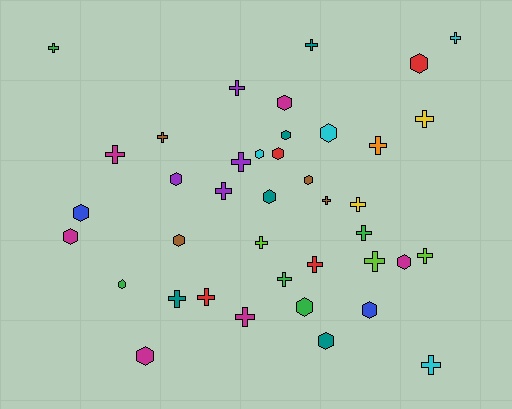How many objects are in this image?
There are 40 objects.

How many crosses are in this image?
There are 22 crosses.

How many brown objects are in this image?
There are 4 brown objects.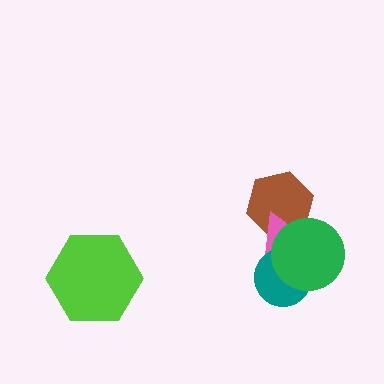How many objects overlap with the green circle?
3 objects overlap with the green circle.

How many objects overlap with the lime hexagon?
0 objects overlap with the lime hexagon.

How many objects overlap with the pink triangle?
3 objects overlap with the pink triangle.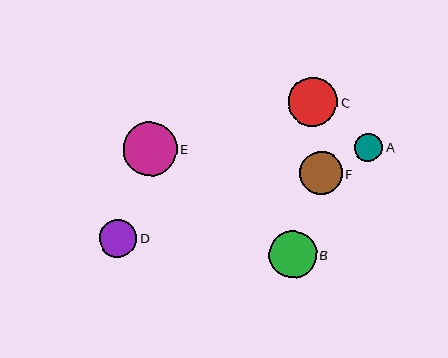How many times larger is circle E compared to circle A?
Circle E is approximately 1.9 times the size of circle A.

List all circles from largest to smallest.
From largest to smallest: E, C, B, F, D, A.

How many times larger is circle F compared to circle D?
Circle F is approximately 1.1 times the size of circle D.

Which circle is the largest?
Circle E is the largest with a size of approximately 54 pixels.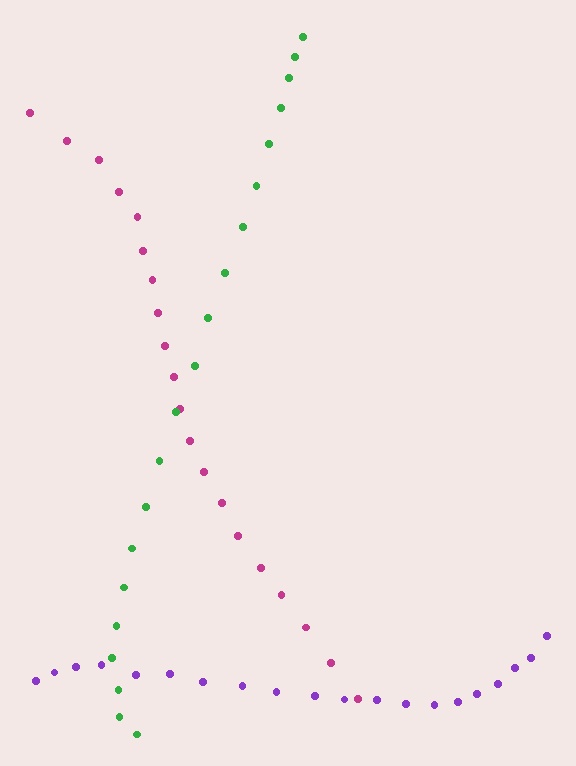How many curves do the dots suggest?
There are 3 distinct paths.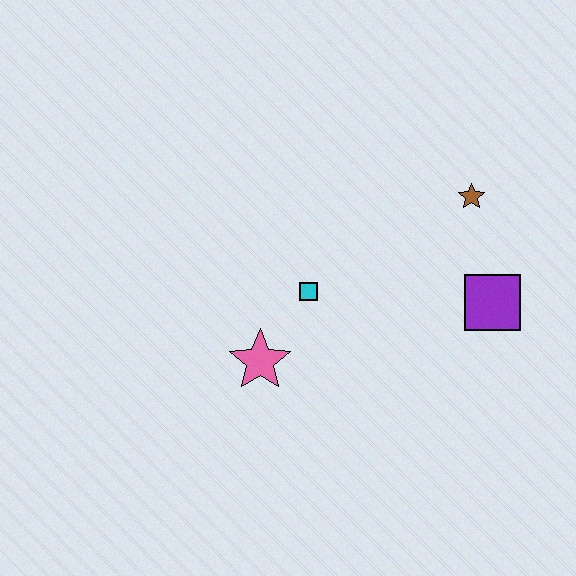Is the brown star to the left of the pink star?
No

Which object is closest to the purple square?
The brown star is closest to the purple square.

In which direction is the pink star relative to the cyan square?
The pink star is below the cyan square.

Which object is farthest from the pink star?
The brown star is farthest from the pink star.